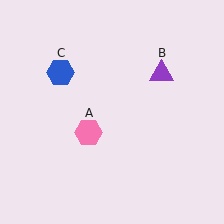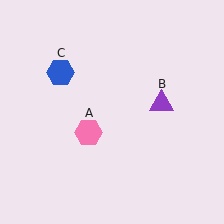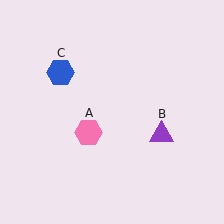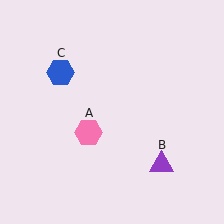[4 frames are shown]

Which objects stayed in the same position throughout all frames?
Pink hexagon (object A) and blue hexagon (object C) remained stationary.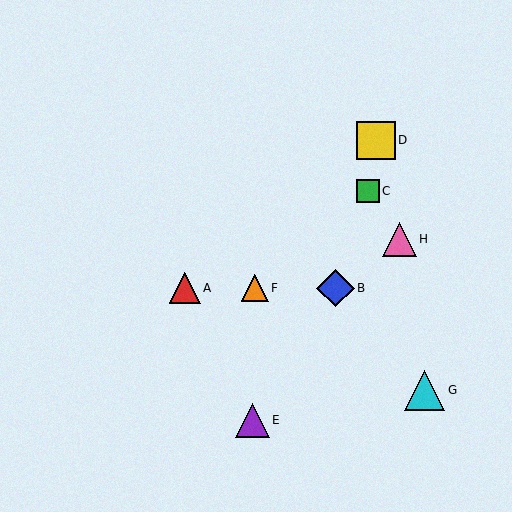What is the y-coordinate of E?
Object E is at y≈420.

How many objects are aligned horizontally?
3 objects (A, B, F) are aligned horizontally.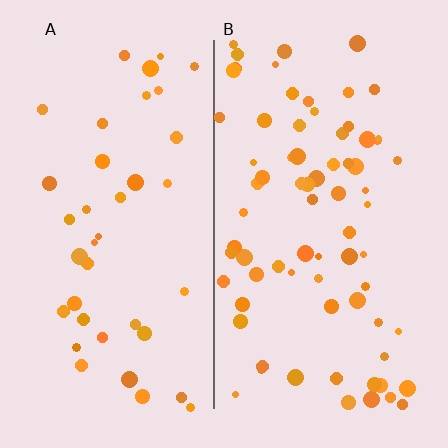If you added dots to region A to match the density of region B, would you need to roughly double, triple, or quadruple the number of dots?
Approximately double.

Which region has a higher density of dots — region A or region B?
B (the right).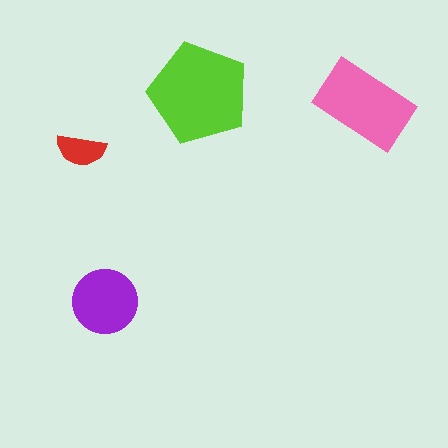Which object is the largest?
The lime pentagon.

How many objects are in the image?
There are 4 objects in the image.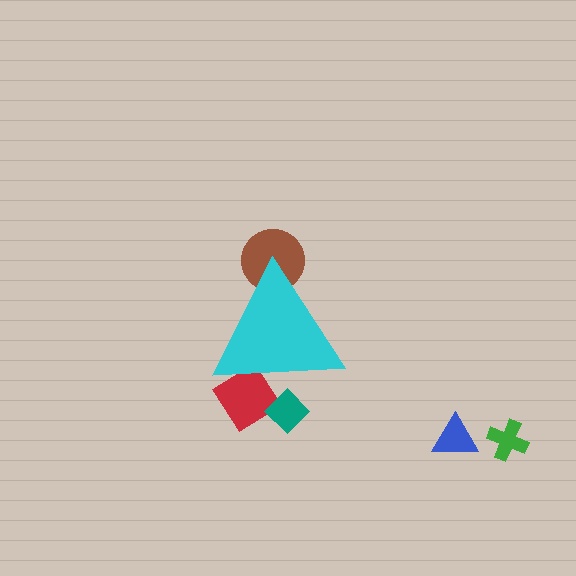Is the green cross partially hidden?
No, the green cross is fully visible.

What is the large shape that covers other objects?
A cyan triangle.